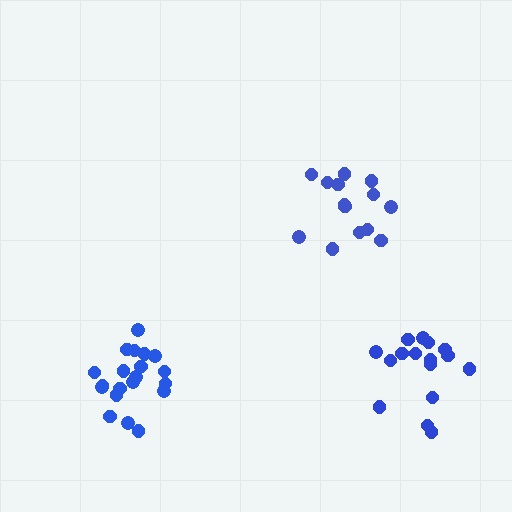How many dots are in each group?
Group 1: 14 dots, Group 2: 20 dots, Group 3: 16 dots (50 total).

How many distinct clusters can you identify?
There are 3 distinct clusters.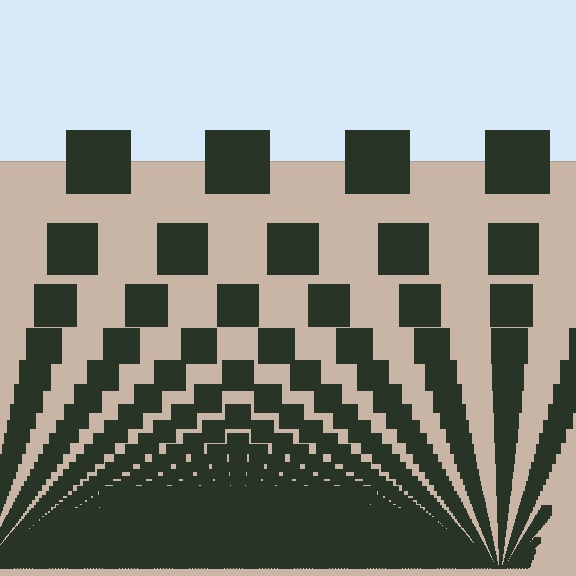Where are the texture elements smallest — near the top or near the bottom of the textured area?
Near the bottom.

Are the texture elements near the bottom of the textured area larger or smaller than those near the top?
Smaller. The gradient is inverted — elements near the bottom are smaller and denser.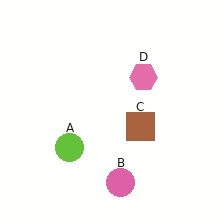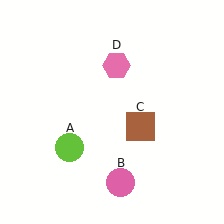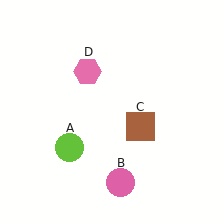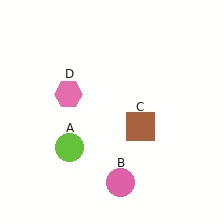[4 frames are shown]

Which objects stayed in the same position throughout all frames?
Lime circle (object A) and pink circle (object B) and brown square (object C) remained stationary.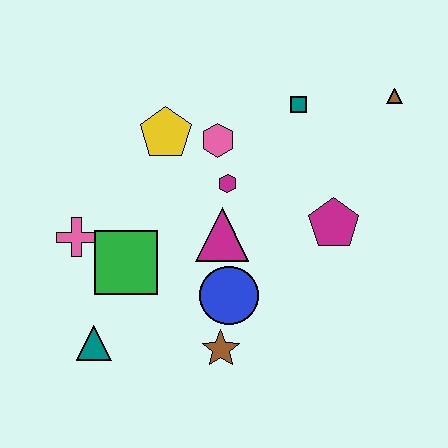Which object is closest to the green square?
The pink cross is closest to the green square.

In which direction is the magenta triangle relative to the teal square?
The magenta triangle is below the teal square.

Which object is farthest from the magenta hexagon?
The teal triangle is farthest from the magenta hexagon.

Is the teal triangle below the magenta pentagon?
Yes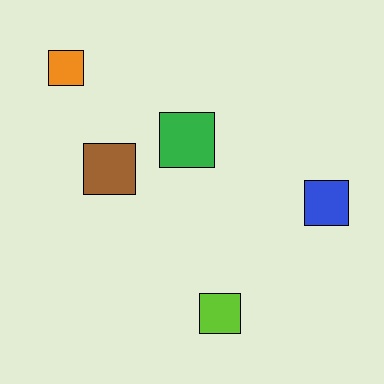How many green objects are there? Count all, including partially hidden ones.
There is 1 green object.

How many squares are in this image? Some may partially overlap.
There are 5 squares.